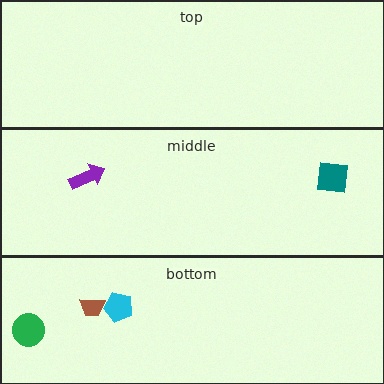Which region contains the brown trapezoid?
The bottom region.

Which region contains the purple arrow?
The middle region.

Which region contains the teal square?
The middle region.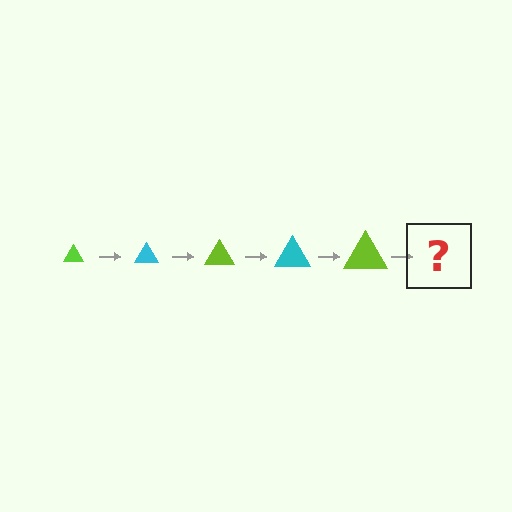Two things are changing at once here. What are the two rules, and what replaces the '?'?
The two rules are that the triangle grows larger each step and the color cycles through lime and cyan. The '?' should be a cyan triangle, larger than the previous one.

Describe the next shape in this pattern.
It should be a cyan triangle, larger than the previous one.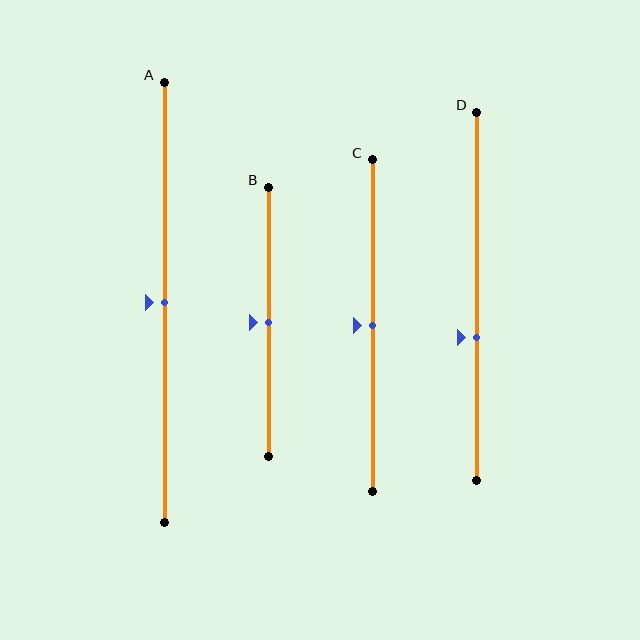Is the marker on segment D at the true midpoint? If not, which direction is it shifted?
No, the marker on segment D is shifted downward by about 11% of the segment length.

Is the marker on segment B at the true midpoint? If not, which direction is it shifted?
Yes, the marker on segment B is at the true midpoint.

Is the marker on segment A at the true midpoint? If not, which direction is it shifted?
Yes, the marker on segment A is at the true midpoint.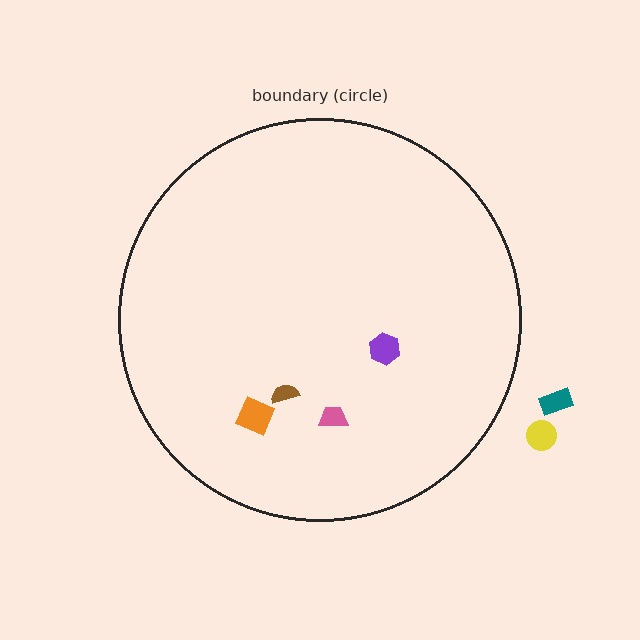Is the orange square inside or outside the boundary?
Inside.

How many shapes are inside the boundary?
4 inside, 2 outside.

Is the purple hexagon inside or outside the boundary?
Inside.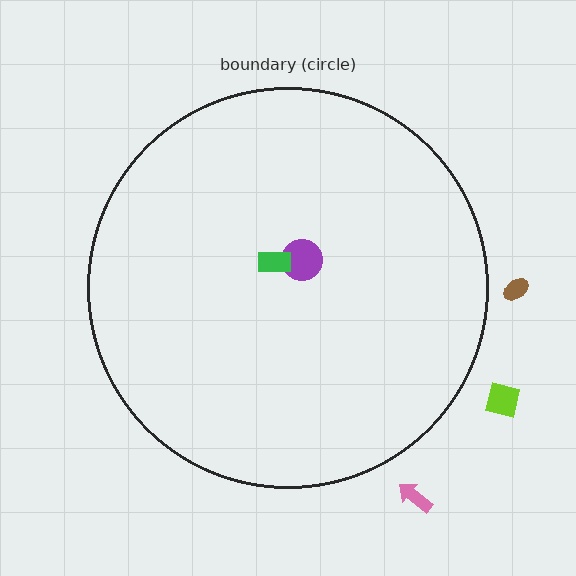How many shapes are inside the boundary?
2 inside, 3 outside.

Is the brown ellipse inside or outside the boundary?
Outside.